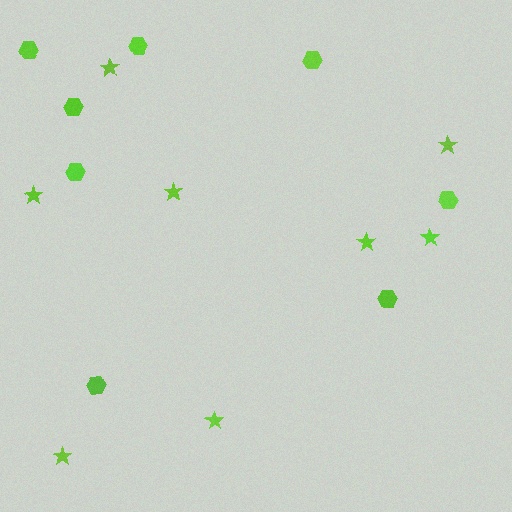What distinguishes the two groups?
There are 2 groups: one group of hexagons (8) and one group of stars (8).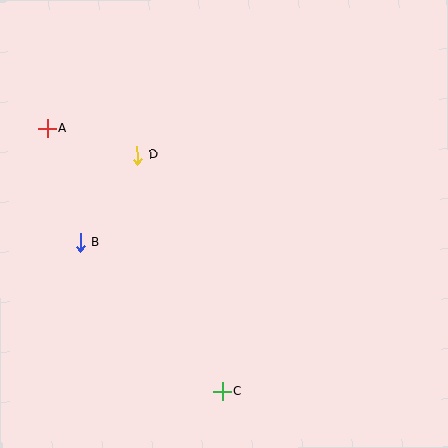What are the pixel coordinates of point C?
Point C is at (222, 391).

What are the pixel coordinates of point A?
Point A is at (48, 128).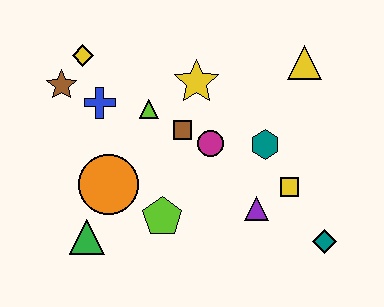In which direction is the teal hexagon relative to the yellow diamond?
The teal hexagon is to the right of the yellow diamond.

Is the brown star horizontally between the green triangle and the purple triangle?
No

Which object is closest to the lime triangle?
The brown square is closest to the lime triangle.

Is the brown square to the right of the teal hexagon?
No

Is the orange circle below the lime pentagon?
No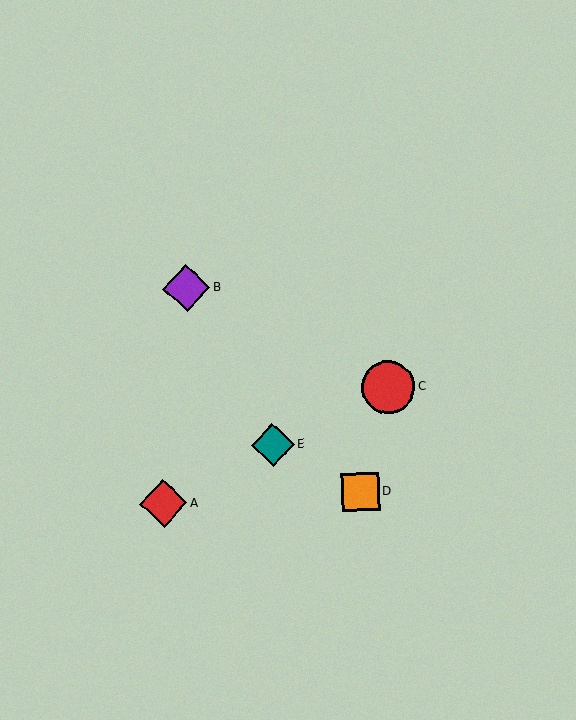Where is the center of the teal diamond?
The center of the teal diamond is at (273, 445).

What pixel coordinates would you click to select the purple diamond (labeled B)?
Click at (186, 288) to select the purple diamond B.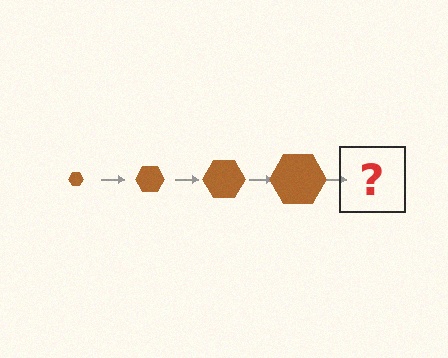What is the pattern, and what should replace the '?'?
The pattern is that the hexagon gets progressively larger each step. The '?' should be a brown hexagon, larger than the previous one.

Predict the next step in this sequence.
The next step is a brown hexagon, larger than the previous one.